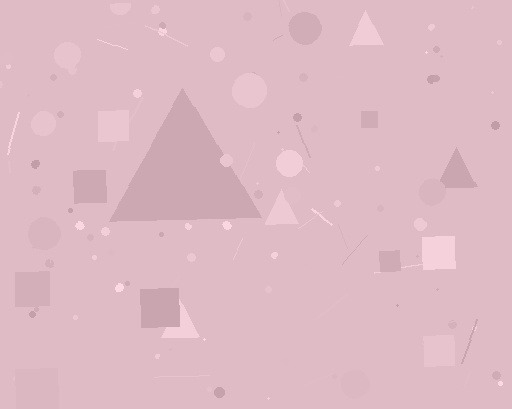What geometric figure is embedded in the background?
A triangle is embedded in the background.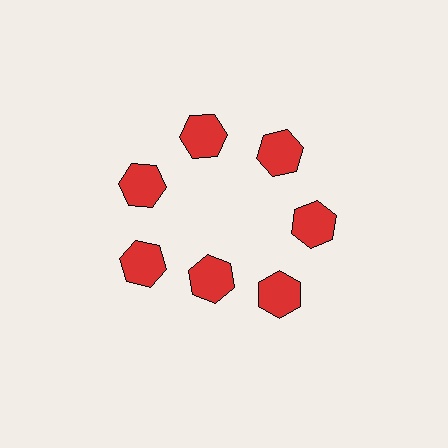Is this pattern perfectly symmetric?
No. The 7 red hexagons are arranged in a ring, but one element near the 6 o'clock position is pulled inward toward the center, breaking the 7-fold rotational symmetry.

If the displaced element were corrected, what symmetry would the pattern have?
It would have 7-fold rotational symmetry — the pattern would map onto itself every 51 degrees.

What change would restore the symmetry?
The symmetry would be restored by moving it outward, back onto the ring so that all 7 hexagons sit at equal angles and equal distance from the center.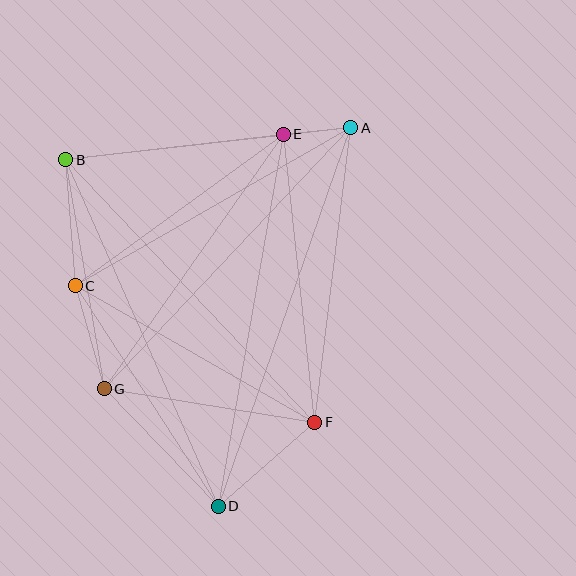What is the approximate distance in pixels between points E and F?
The distance between E and F is approximately 290 pixels.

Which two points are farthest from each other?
Points A and D are farthest from each other.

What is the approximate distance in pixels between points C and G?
The distance between C and G is approximately 107 pixels.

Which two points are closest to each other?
Points A and E are closest to each other.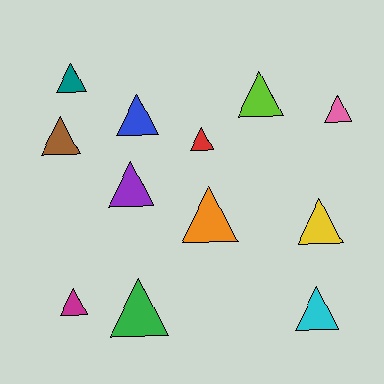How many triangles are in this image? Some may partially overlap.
There are 12 triangles.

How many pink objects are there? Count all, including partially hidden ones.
There is 1 pink object.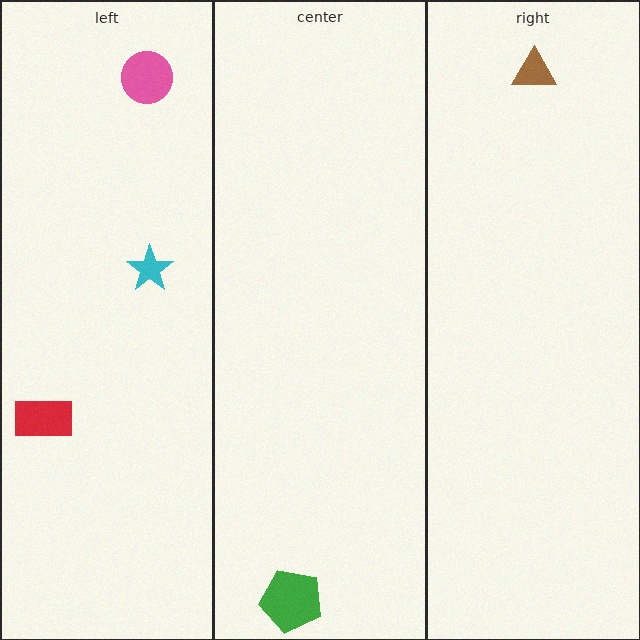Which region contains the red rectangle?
The left region.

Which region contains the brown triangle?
The right region.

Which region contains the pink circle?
The left region.